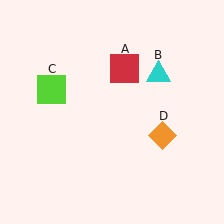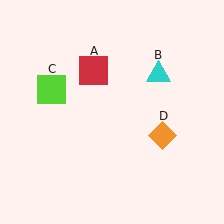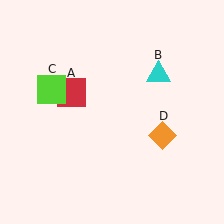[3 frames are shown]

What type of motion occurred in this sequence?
The red square (object A) rotated counterclockwise around the center of the scene.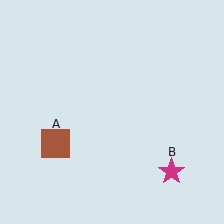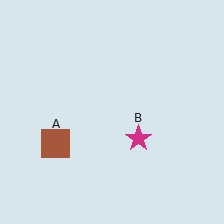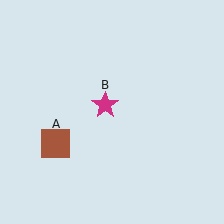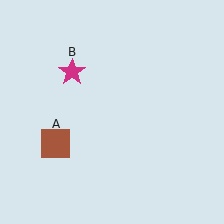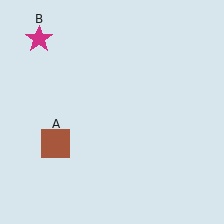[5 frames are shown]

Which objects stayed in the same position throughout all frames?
Brown square (object A) remained stationary.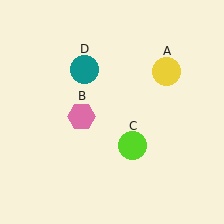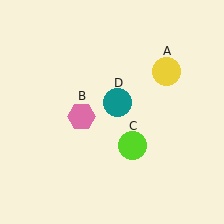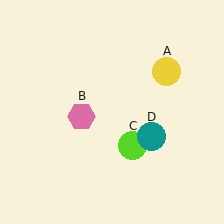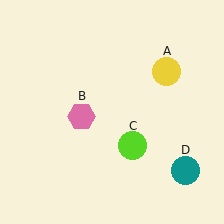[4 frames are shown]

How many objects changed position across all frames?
1 object changed position: teal circle (object D).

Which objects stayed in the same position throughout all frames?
Yellow circle (object A) and pink hexagon (object B) and lime circle (object C) remained stationary.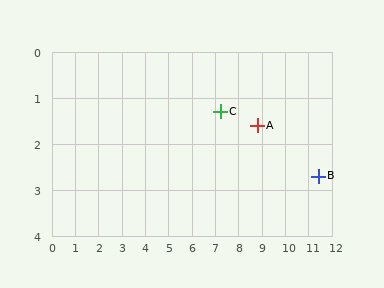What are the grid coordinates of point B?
Point B is at approximately (11.4, 2.7).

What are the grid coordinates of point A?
Point A is at approximately (8.8, 1.6).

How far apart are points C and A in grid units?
Points C and A are about 1.6 grid units apart.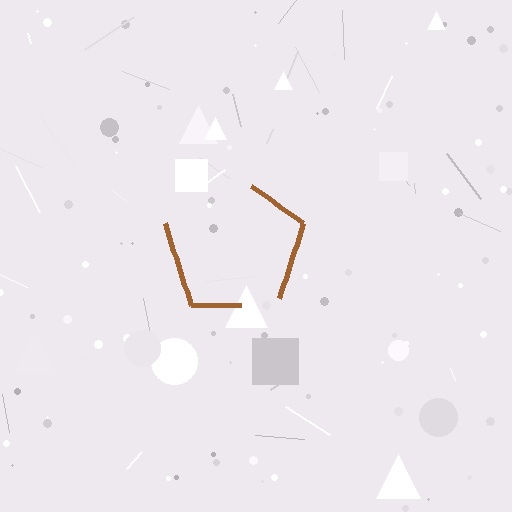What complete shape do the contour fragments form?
The contour fragments form a pentagon.